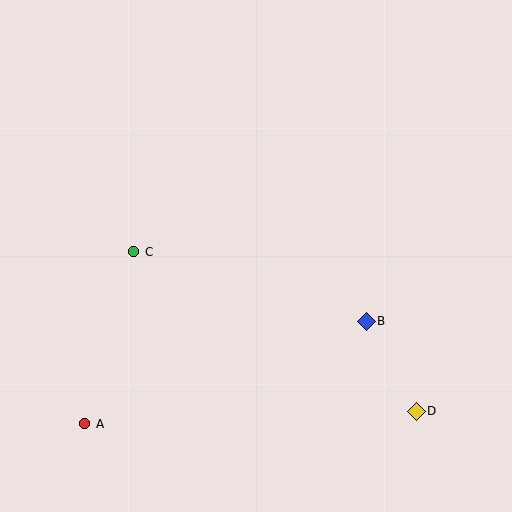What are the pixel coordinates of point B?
Point B is at (366, 321).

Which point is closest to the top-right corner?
Point B is closest to the top-right corner.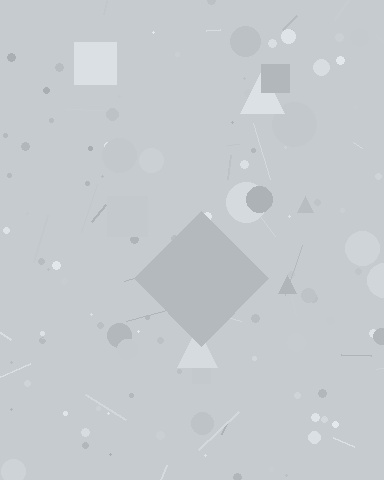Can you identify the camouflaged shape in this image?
The camouflaged shape is a diamond.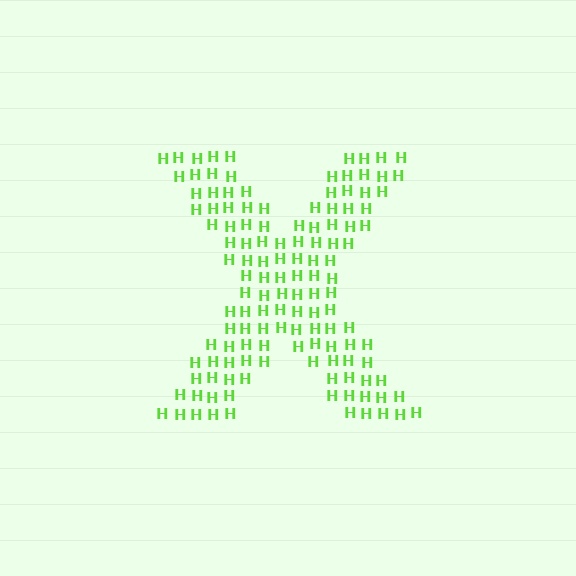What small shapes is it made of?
It is made of small letter H's.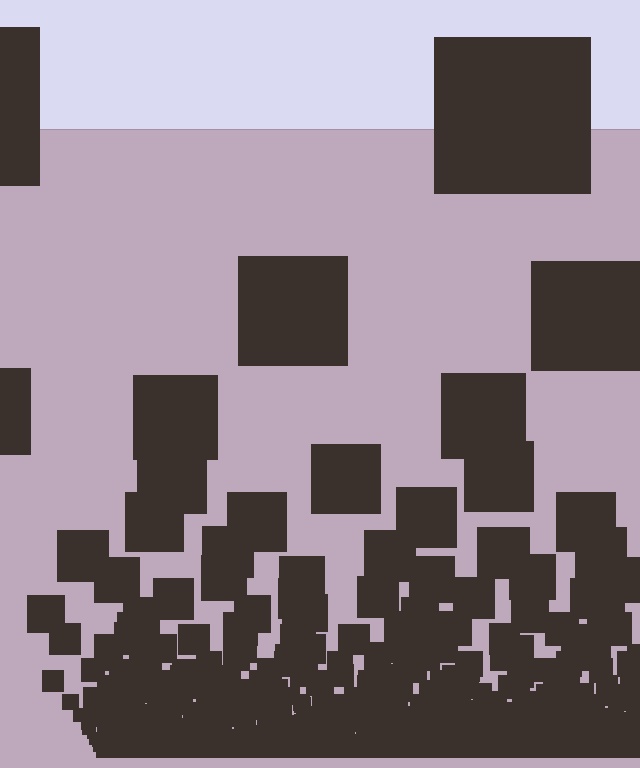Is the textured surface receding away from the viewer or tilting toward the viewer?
The surface appears to tilt toward the viewer. Texture elements get larger and sparser toward the top.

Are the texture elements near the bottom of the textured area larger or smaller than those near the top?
Smaller. The gradient is inverted — elements near the bottom are smaller and denser.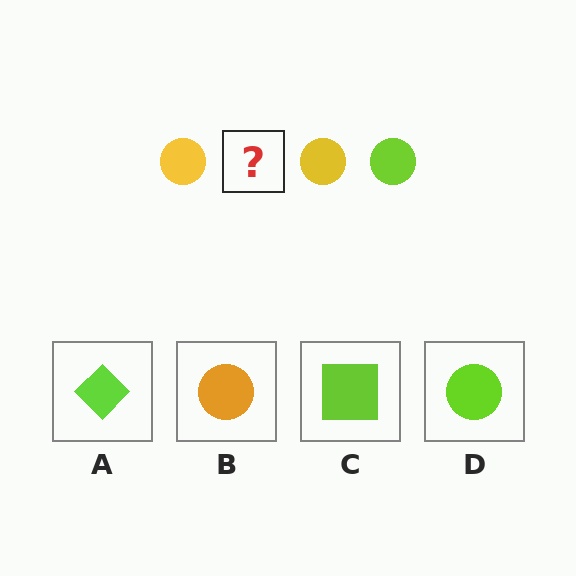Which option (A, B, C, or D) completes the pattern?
D.